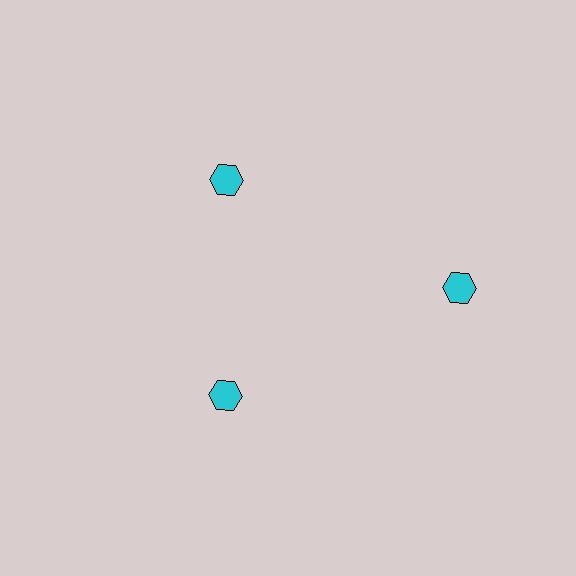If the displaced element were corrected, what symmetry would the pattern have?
It would have 3-fold rotational symmetry — the pattern would map onto itself every 120 degrees.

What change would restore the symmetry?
The symmetry would be restored by moving it inward, back onto the ring so that all 3 hexagons sit at equal angles and equal distance from the center.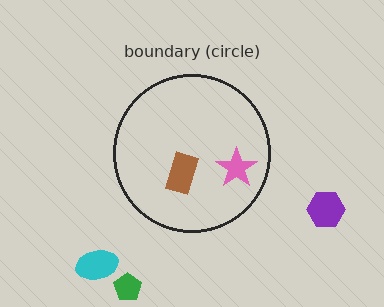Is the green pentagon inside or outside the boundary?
Outside.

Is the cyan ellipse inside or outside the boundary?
Outside.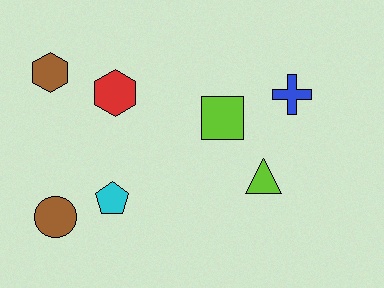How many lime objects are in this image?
There are 2 lime objects.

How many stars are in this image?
There are no stars.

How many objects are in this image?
There are 7 objects.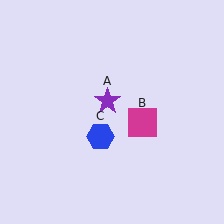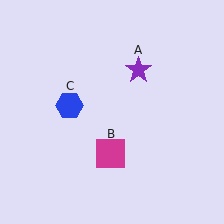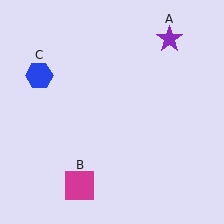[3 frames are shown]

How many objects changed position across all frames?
3 objects changed position: purple star (object A), magenta square (object B), blue hexagon (object C).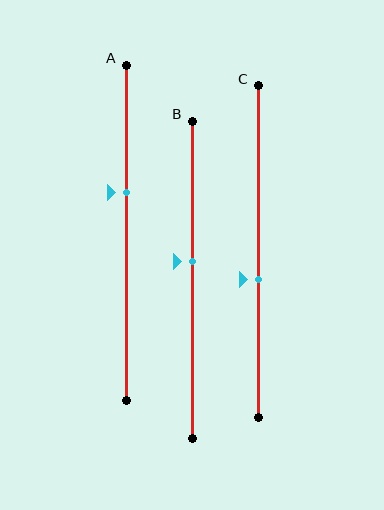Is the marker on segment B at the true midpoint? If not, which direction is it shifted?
No, the marker on segment B is shifted upward by about 6% of the segment length.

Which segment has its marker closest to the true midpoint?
Segment B has its marker closest to the true midpoint.